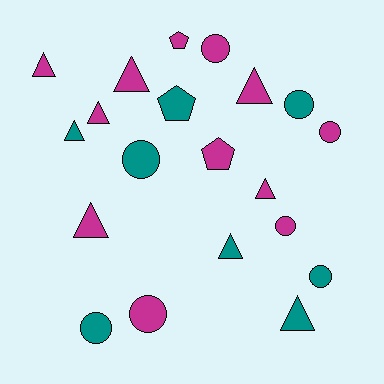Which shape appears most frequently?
Triangle, with 9 objects.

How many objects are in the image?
There are 20 objects.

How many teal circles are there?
There are 4 teal circles.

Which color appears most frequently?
Magenta, with 12 objects.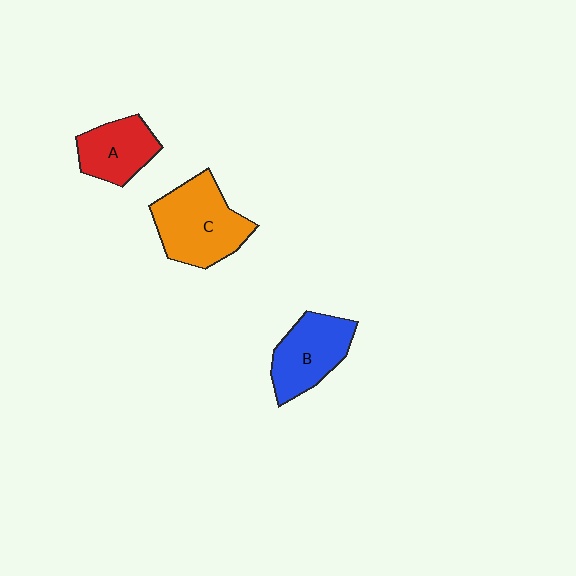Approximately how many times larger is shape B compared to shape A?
Approximately 1.2 times.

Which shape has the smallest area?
Shape A (red).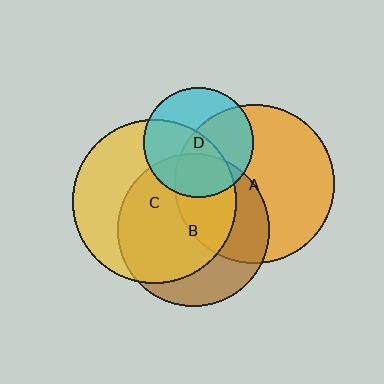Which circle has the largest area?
Circle C (yellow).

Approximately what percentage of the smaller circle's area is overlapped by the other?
Approximately 65%.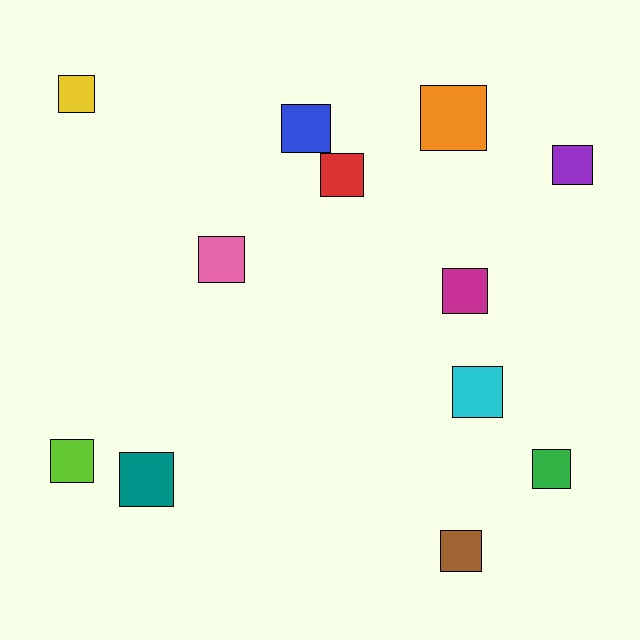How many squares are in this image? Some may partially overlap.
There are 12 squares.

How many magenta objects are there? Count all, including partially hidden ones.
There is 1 magenta object.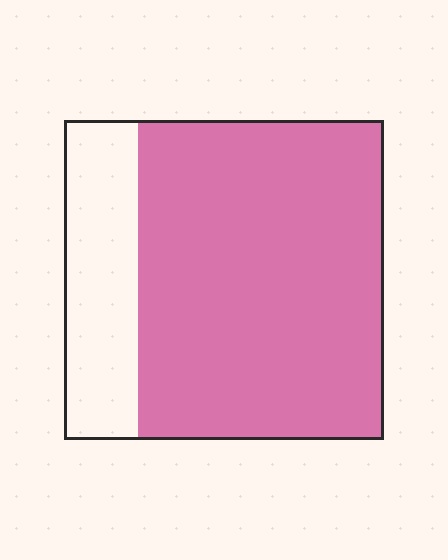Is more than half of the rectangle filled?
Yes.